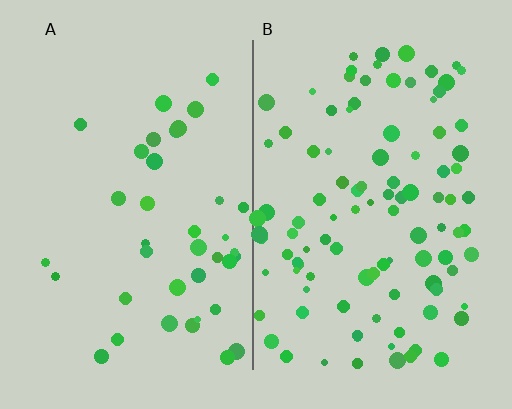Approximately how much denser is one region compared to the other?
Approximately 2.7× — region B over region A.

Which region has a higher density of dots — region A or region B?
B (the right).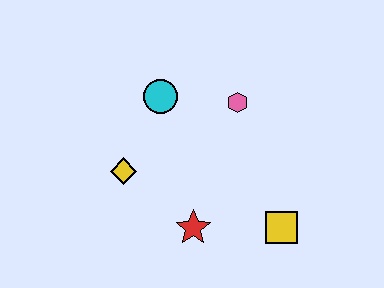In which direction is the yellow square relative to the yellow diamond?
The yellow square is to the right of the yellow diamond.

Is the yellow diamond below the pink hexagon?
Yes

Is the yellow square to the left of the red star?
No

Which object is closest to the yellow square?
The red star is closest to the yellow square.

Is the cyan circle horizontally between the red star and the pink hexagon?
No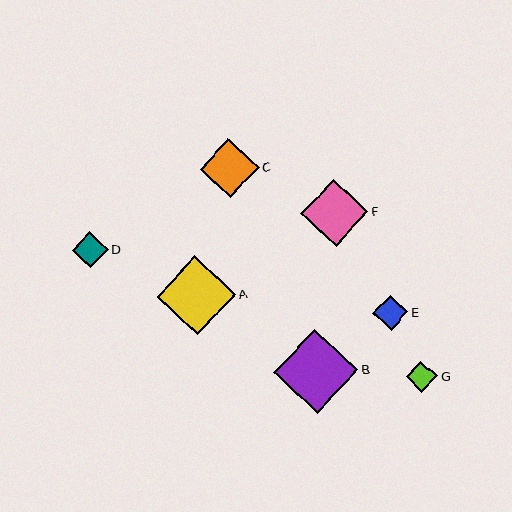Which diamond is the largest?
Diamond B is the largest with a size of approximately 84 pixels.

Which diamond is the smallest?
Diamond G is the smallest with a size of approximately 31 pixels.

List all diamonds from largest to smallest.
From largest to smallest: B, A, F, C, D, E, G.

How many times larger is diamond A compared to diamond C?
Diamond A is approximately 1.3 times the size of diamond C.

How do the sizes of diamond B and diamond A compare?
Diamond B and diamond A are approximately the same size.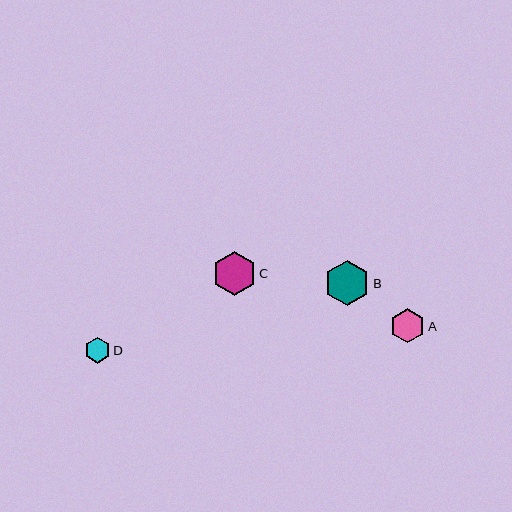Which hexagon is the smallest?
Hexagon D is the smallest with a size of approximately 26 pixels.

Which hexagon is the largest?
Hexagon B is the largest with a size of approximately 45 pixels.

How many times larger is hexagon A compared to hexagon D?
Hexagon A is approximately 1.3 times the size of hexagon D.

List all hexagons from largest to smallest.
From largest to smallest: B, C, A, D.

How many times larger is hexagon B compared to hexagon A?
Hexagon B is approximately 1.3 times the size of hexagon A.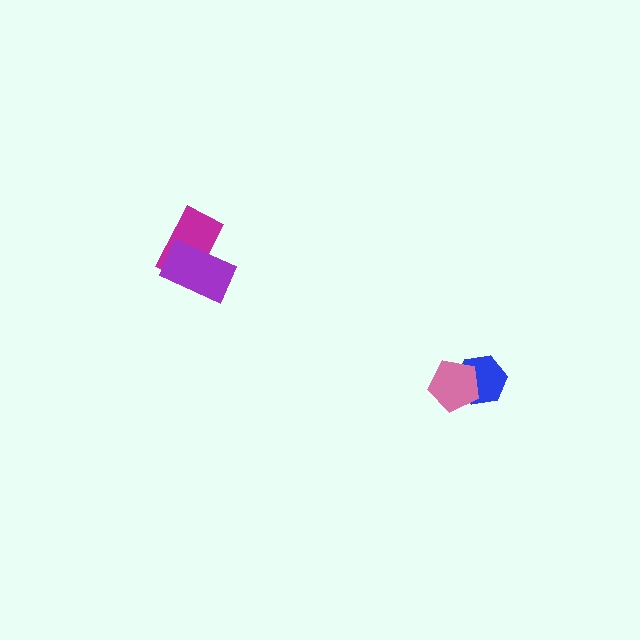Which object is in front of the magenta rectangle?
The purple rectangle is in front of the magenta rectangle.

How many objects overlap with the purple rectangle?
1 object overlaps with the purple rectangle.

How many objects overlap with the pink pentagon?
1 object overlaps with the pink pentagon.